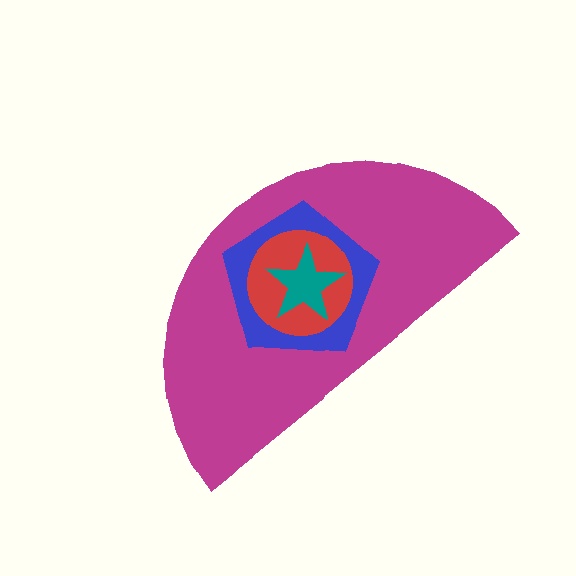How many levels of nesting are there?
4.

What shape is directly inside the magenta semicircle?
The blue pentagon.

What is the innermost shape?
The teal star.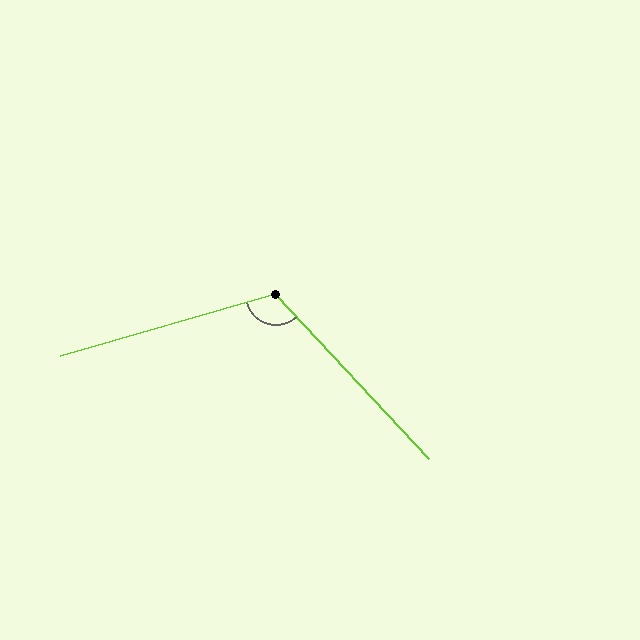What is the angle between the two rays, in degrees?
Approximately 117 degrees.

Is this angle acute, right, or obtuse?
It is obtuse.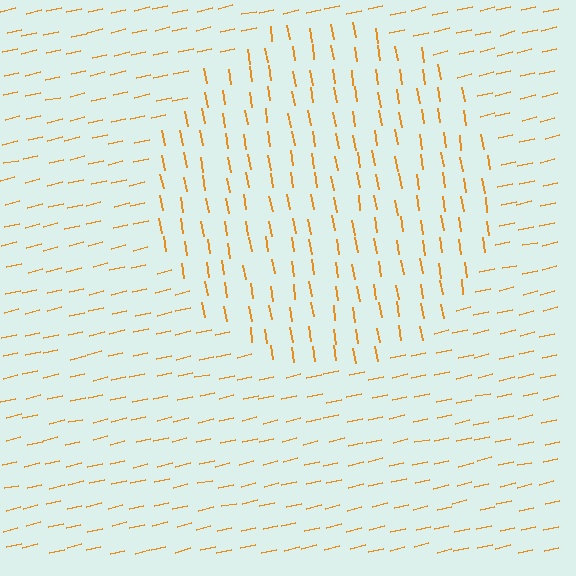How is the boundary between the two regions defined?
The boundary is defined purely by a change in line orientation (approximately 86 degrees difference). All lines are the same color and thickness.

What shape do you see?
I see a circle.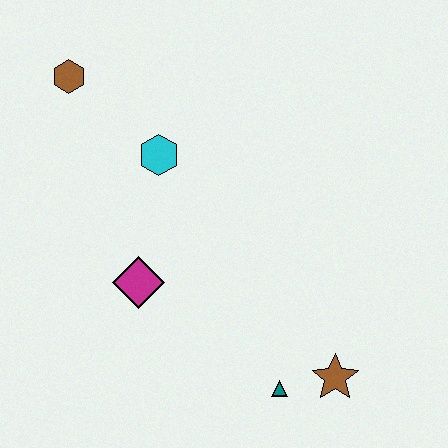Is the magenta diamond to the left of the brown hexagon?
No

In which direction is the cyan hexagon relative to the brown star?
The cyan hexagon is above the brown star.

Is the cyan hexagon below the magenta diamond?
No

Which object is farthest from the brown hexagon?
The brown star is farthest from the brown hexagon.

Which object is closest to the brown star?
The teal triangle is closest to the brown star.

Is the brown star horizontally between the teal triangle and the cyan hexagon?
No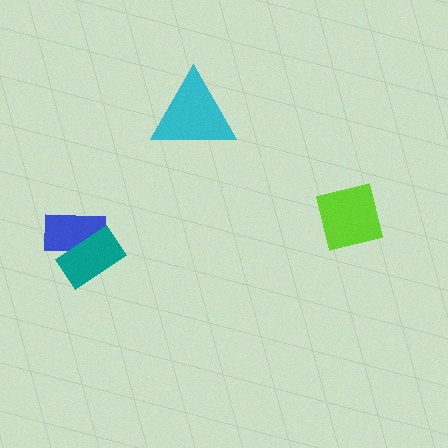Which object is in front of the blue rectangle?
The teal rectangle is in front of the blue rectangle.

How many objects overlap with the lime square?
0 objects overlap with the lime square.